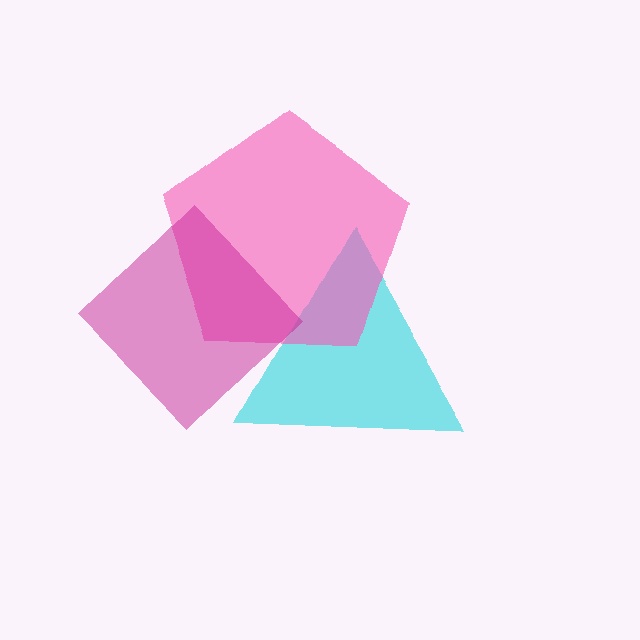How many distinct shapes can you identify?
There are 3 distinct shapes: a cyan triangle, a pink pentagon, a magenta diamond.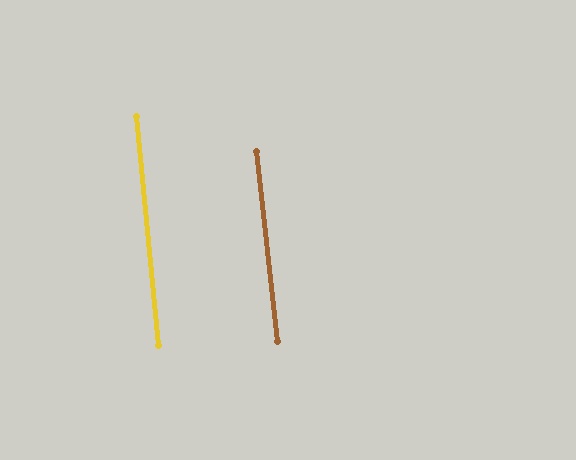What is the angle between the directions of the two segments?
Approximately 1 degree.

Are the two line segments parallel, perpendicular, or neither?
Parallel — their directions differ by only 0.9°.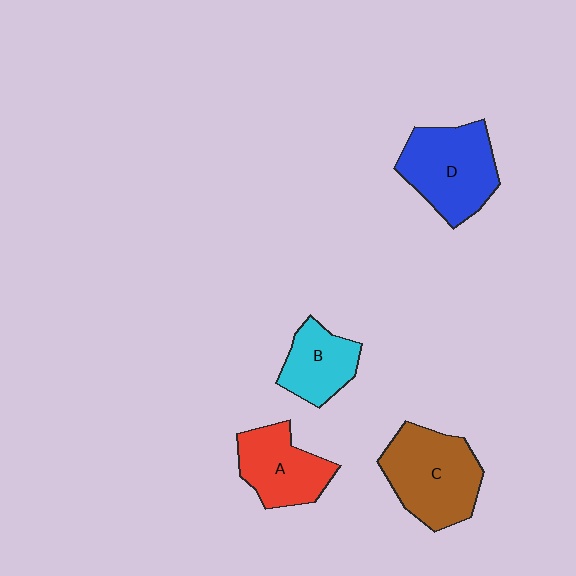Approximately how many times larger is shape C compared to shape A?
Approximately 1.4 times.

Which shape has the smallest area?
Shape B (cyan).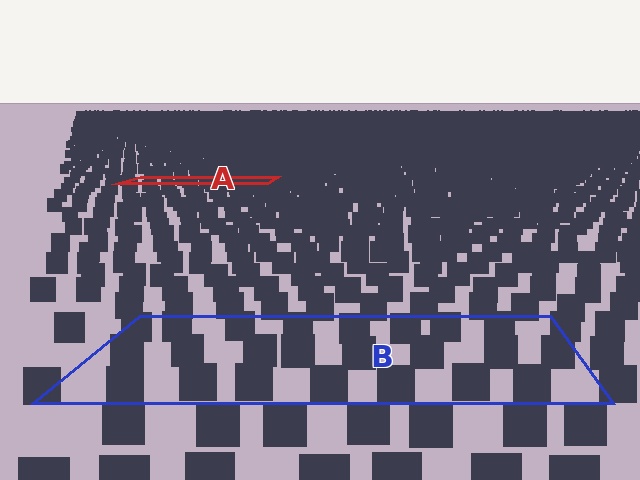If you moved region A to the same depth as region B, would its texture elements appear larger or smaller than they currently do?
They would appear larger. At a closer depth, the same texture elements are projected at a bigger on-screen size.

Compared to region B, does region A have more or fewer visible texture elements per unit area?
Region A has more texture elements per unit area — they are packed more densely because it is farther away.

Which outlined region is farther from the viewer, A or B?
Region A is farther from the viewer — the texture elements inside it appear smaller and more densely packed.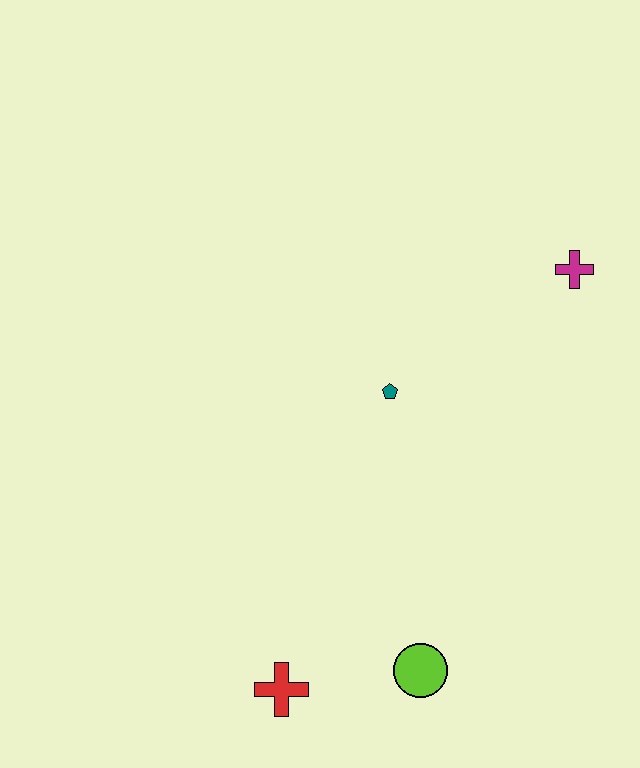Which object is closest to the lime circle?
The red cross is closest to the lime circle.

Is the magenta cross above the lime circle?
Yes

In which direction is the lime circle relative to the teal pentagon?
The lime circle is below the teal pentagon.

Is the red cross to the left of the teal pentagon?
Yes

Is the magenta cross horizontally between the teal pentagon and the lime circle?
No